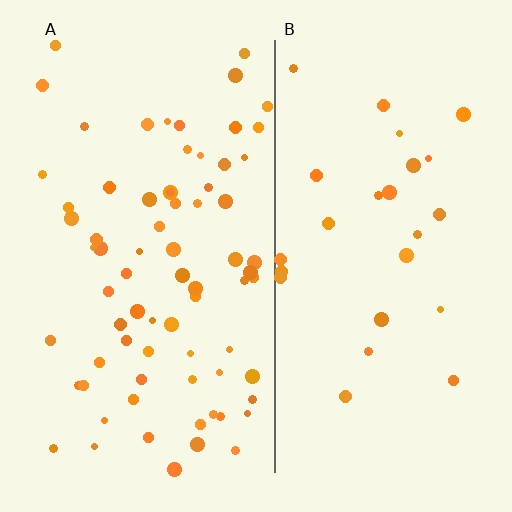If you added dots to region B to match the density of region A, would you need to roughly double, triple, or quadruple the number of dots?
Approximately triple.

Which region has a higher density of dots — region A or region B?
A (the left).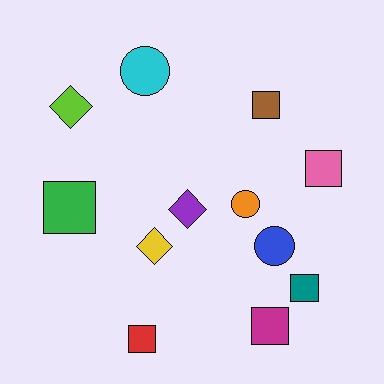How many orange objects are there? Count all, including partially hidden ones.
There is 1 orange object.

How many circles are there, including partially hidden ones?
There are 3 circles.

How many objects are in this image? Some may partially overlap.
There are 12 objects.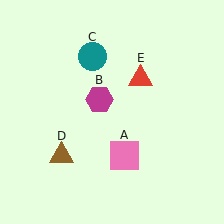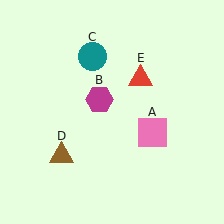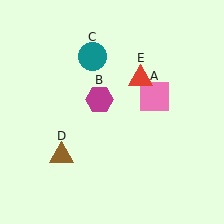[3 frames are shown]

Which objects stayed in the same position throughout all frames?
Magenta hexagon (object B) and teal circle (object C) and brown triangle (object D) and red triangle (object E) remained stationary.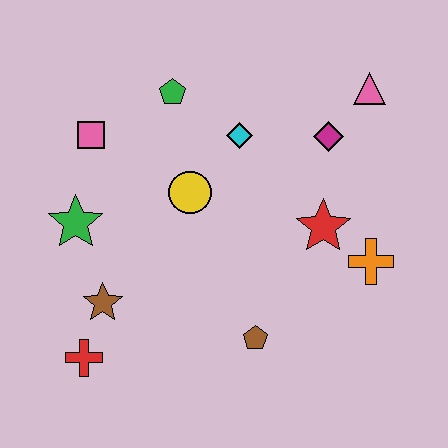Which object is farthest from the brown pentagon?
The pink triangle is farthest from the brown pentagon.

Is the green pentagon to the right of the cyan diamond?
No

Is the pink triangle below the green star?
No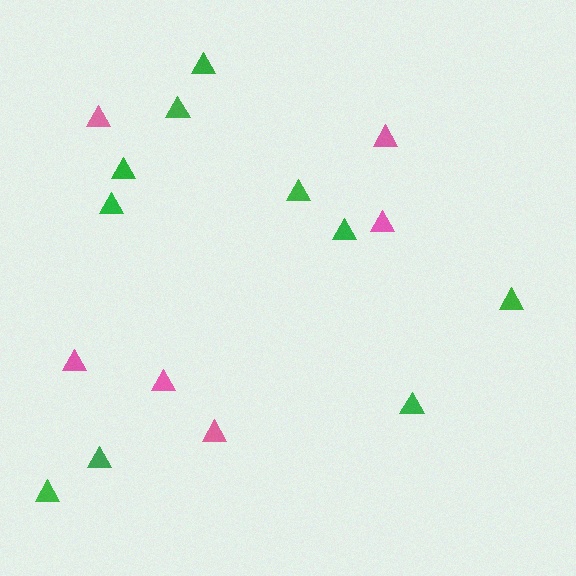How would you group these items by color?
There are 2 groups: one group of pink triangles (6) and one group of green triangles (10).